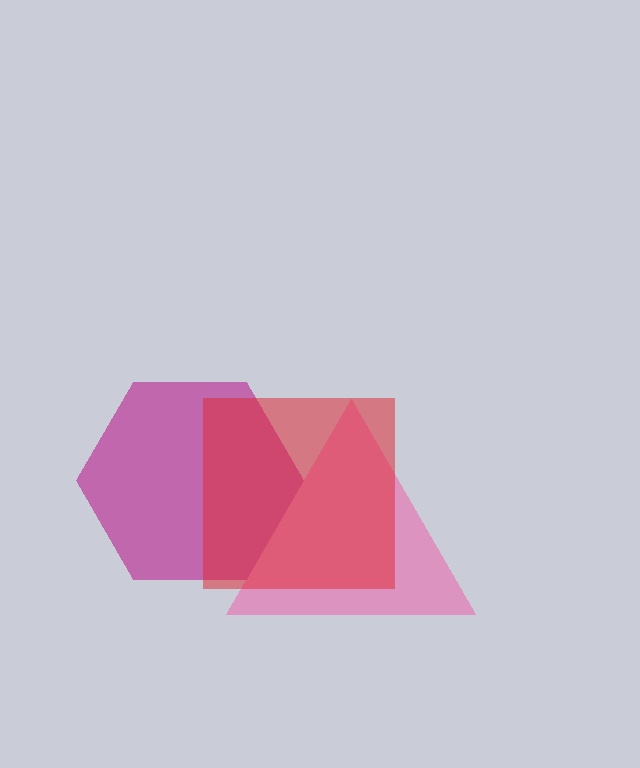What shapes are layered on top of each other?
The layered shapes are: a magenta hexagon, a pink triangle, a red square.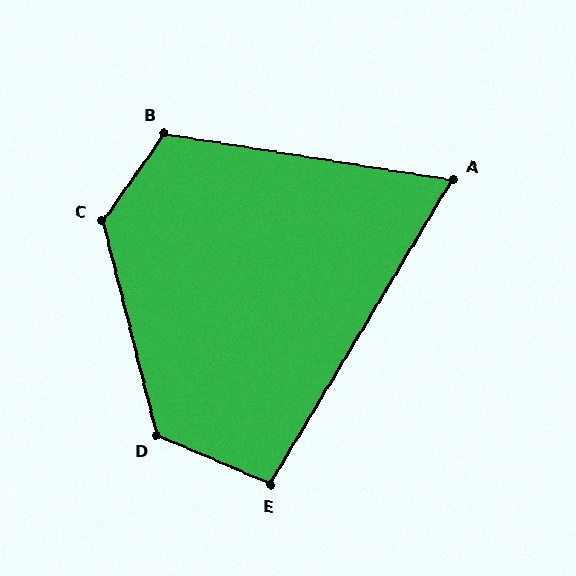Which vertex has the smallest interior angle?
A, at approximately 68 degrees.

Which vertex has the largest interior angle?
C, at approximately 130 degrees.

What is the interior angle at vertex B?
Approximately 117 degrees (obtuse).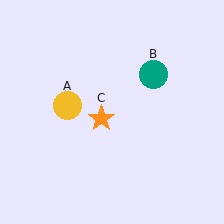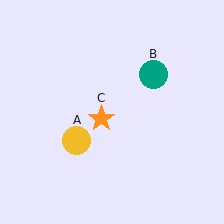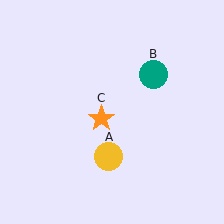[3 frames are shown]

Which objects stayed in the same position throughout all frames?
Teal circle (object B) and orange star (object C) remained stationary.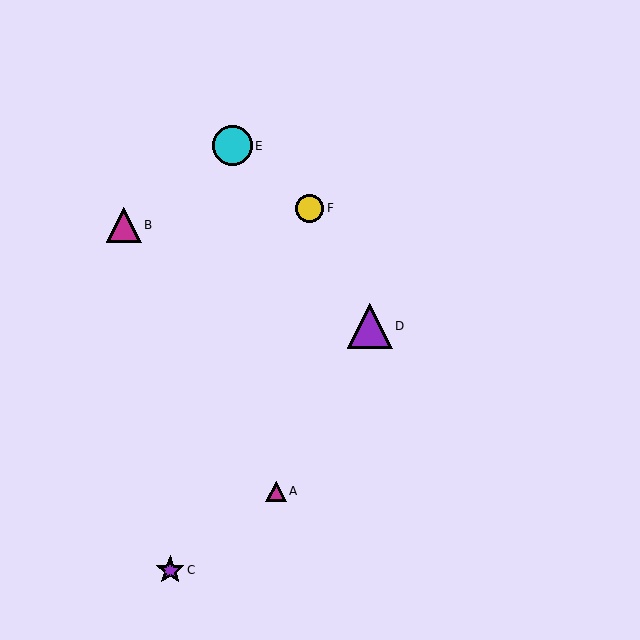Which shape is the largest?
The purple triangle (labeled D) is the largest.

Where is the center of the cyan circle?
The center of the cyan circle is at (232, 146).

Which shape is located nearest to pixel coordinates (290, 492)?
The magenta triangle (labeled A) at (276, 491) is nearest to that location.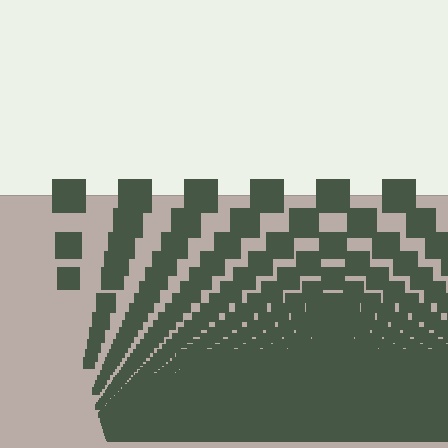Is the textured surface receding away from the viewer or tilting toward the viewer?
The surface appears to tilt toward the viewer. Texture elements get larger and sparser toward the top.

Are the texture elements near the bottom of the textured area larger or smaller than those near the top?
Smaller. The gradient is inverted — elements near the bottom are smaller and denser.